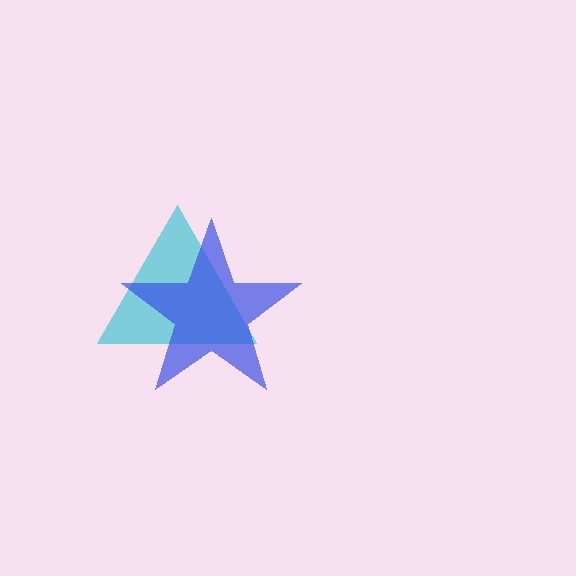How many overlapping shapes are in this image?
There are 2 overlapping shapes in the image.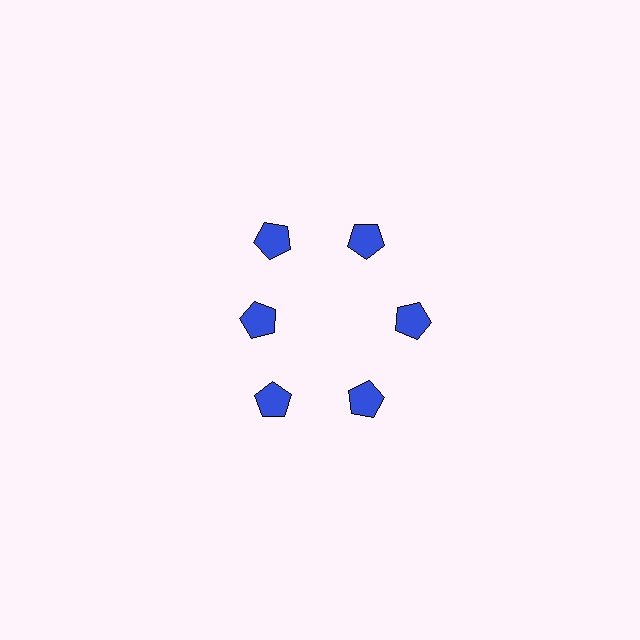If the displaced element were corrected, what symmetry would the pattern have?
It would have 6-fold rotational symmetry — the pattern would map onto itself every 60 degrees.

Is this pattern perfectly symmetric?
No. The 6 blue pentagons are arranged in a ring, but one element near the 9 o'clock position is pulled inward toward the center, breaking the 6-fold rotational symmetry.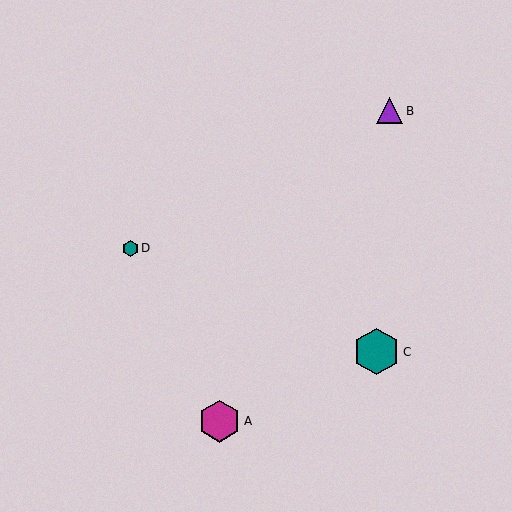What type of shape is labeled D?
Shape D is a teal hexagon.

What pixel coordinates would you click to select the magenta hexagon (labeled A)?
Click at (219, 421) to select the magenta hexagon A.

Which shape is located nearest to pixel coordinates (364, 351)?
The teal hexagon (labeled C) at (377, 352) is nearest to that location.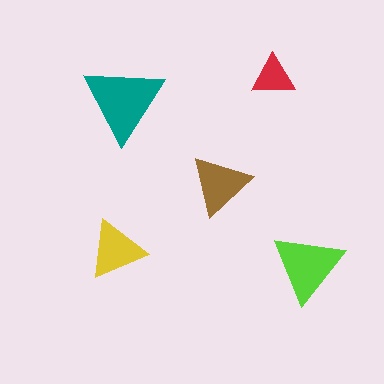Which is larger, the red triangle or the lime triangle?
The lime one.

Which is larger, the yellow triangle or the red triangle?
The yellow one.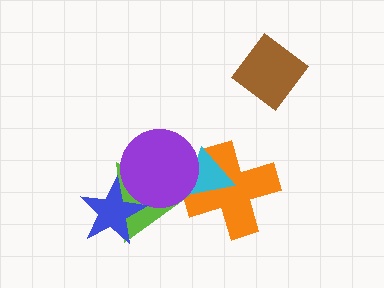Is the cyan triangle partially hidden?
Yes, it is partially covered by another shape.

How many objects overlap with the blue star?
2 objects overlap with the blue star.